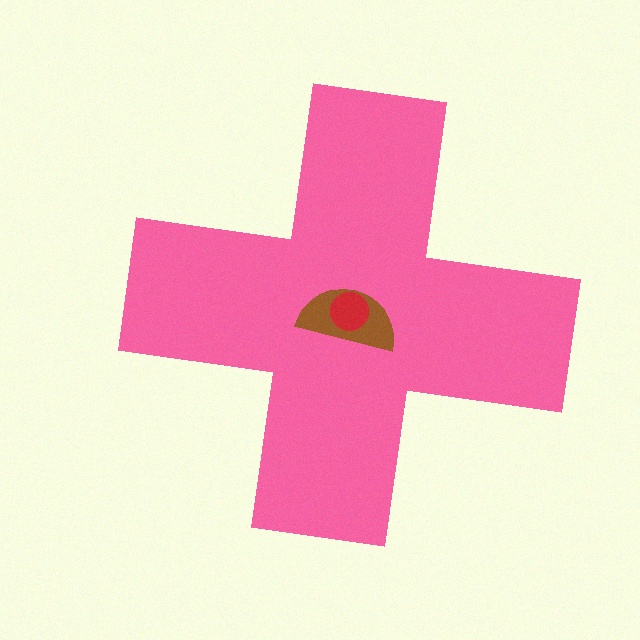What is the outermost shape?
The pink cross.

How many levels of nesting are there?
3.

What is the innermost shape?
The red circle.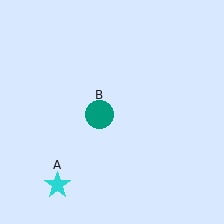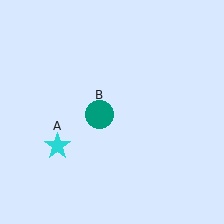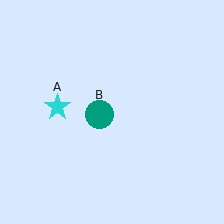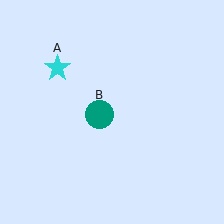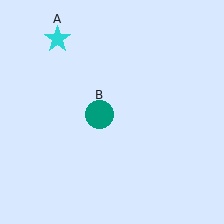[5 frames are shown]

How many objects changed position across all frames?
1 object changed position: cyan star (object A).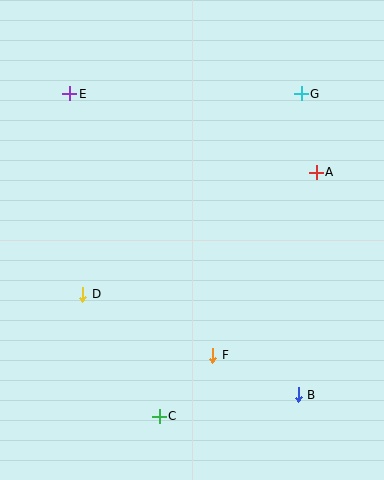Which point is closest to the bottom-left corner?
Point C is closest to the bottom-left corner.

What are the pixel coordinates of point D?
Point D is at (82, 294).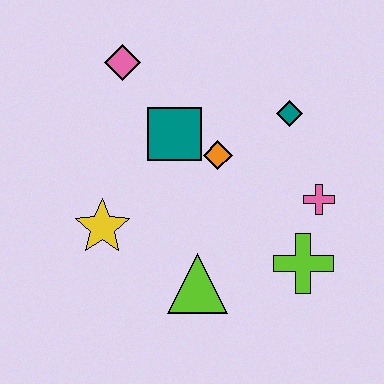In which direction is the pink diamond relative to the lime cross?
The pink diamond is above the lime cross.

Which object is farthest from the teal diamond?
The yellow star is farthest from the teal diamond.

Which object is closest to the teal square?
The orange diamond is closest to the teal square.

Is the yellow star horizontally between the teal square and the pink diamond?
No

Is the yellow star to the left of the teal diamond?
Yes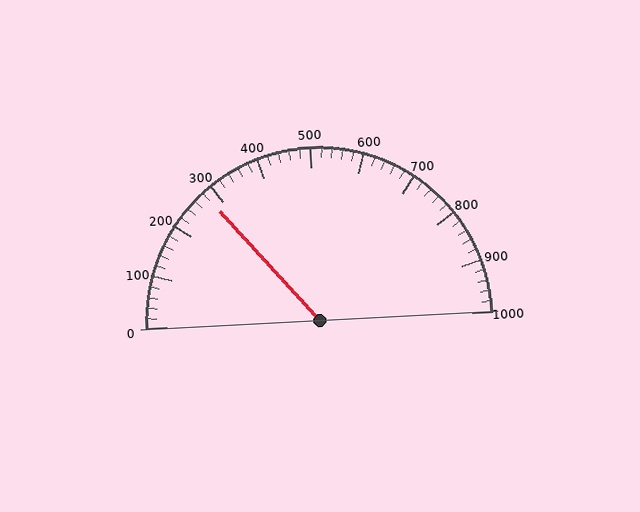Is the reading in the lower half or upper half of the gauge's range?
The reading is in the lower half of the range (0 to 1000).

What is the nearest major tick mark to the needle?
The nearest major tick mark is 300.